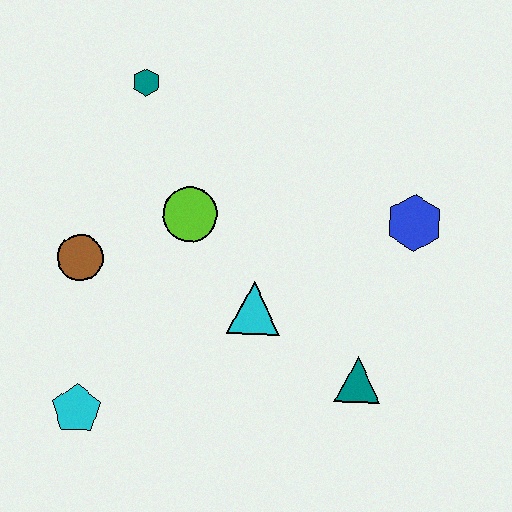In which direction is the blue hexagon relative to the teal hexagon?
The blue hexagon is to the right of the teal hexagon.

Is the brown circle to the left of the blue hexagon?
Yes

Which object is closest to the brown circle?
The lime circle is closest to the brown circle.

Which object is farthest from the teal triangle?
The teal hexagon is farthest from the teal triangle.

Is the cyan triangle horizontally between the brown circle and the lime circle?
No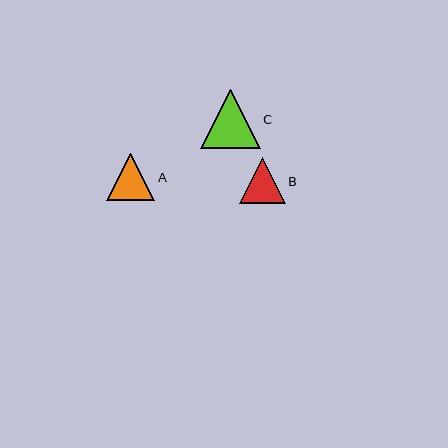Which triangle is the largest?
Triangle C is the largest with a size of approximately 59 pixels.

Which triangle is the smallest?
Triangle B is the smallest with a size of approximately 46 pixels.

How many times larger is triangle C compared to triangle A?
Triangle C is approximately 1.2 times the size of triangle A.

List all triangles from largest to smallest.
From largest to smallest: C, A, B.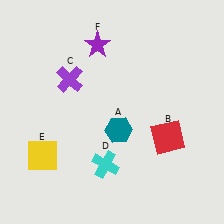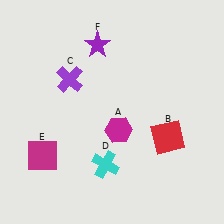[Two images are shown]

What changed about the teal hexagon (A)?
In Image 1, A is teal. In Image 2, it changed to magenta.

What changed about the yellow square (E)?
In Image 1, E is yellow. In Image 2, it changed to magenta.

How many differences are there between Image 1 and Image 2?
There are 2 differences between the two images.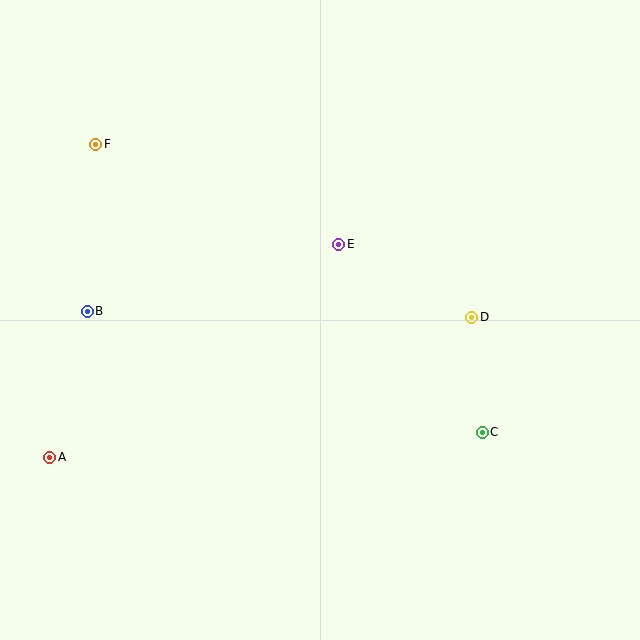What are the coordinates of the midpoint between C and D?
The midpoint between C and D is at (477, 375).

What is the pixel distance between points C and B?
The distance between C and B is 413 pixels.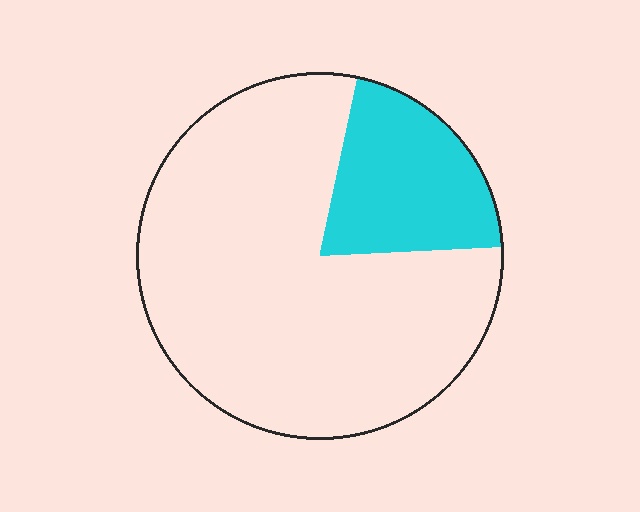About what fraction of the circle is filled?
About one fifth (1/5).